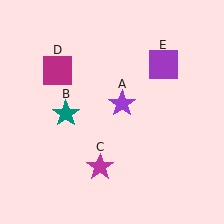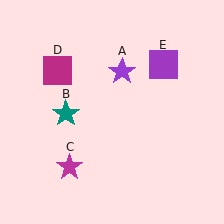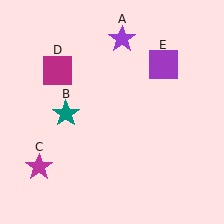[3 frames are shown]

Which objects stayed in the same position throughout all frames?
Teal star (object B) and magenta square (object D) and purple square (object E) remained stationary.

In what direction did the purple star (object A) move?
The purple star (object A) moved up.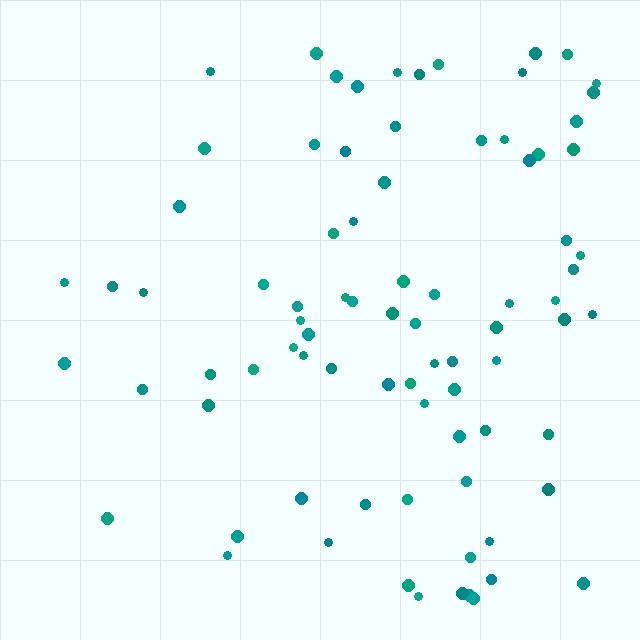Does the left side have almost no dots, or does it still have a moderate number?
Still a moderate number, just noticeably fewer than the right.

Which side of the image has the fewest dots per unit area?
The left.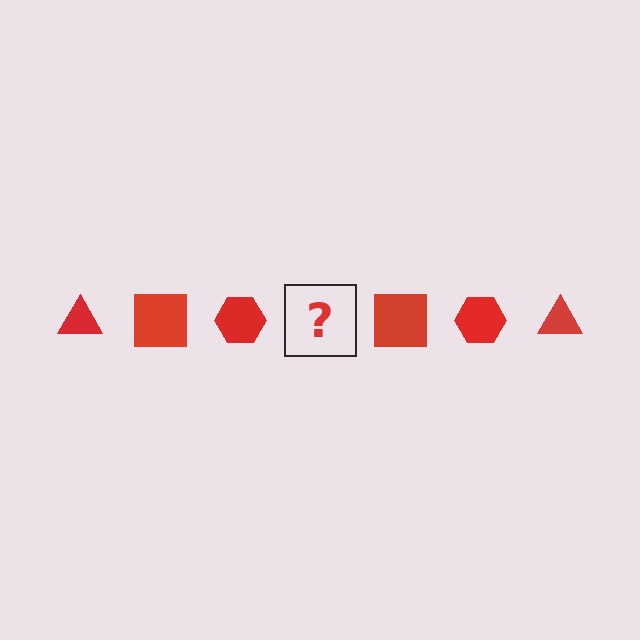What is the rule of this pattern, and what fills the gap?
The rule is that the pattern cycles through triangle, square, hexagon shapes in red. The gap should be filled with a red triangle.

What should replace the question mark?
The question mark should be replaced with a red triangle.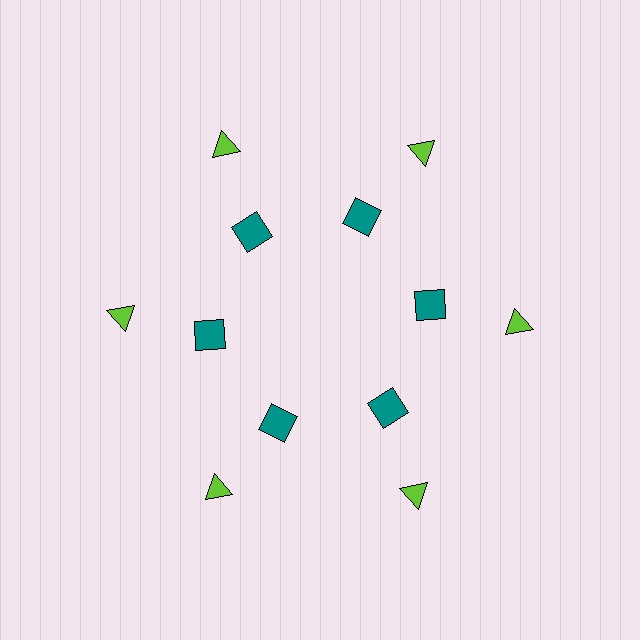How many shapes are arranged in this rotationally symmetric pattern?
There are 12 shapes, arranged in 6 groups of 2.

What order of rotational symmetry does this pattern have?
This pattern has 6-fold rotational symmetry.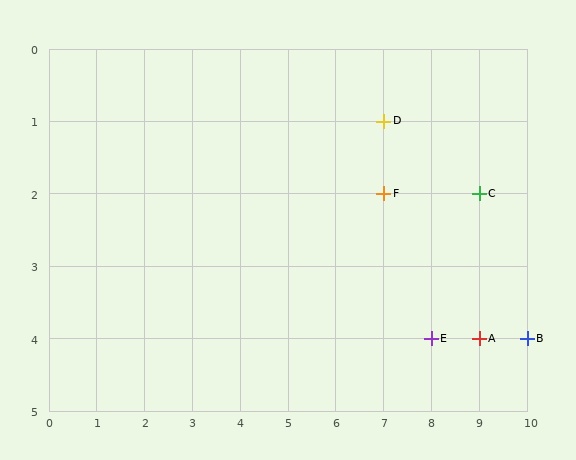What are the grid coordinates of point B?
Point B is at grid coordinates (10, 4).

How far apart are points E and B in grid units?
Points E and B are 2 columns apart.